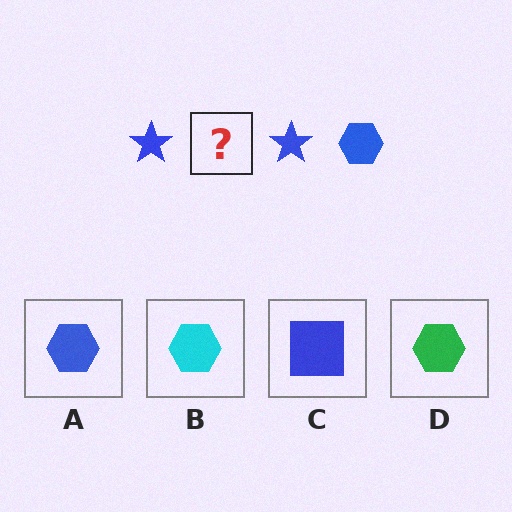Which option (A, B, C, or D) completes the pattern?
A.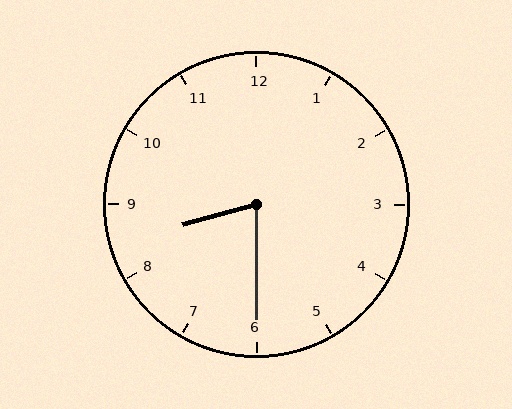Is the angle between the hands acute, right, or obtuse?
It is acute.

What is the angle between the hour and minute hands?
Approximately 75 degrees.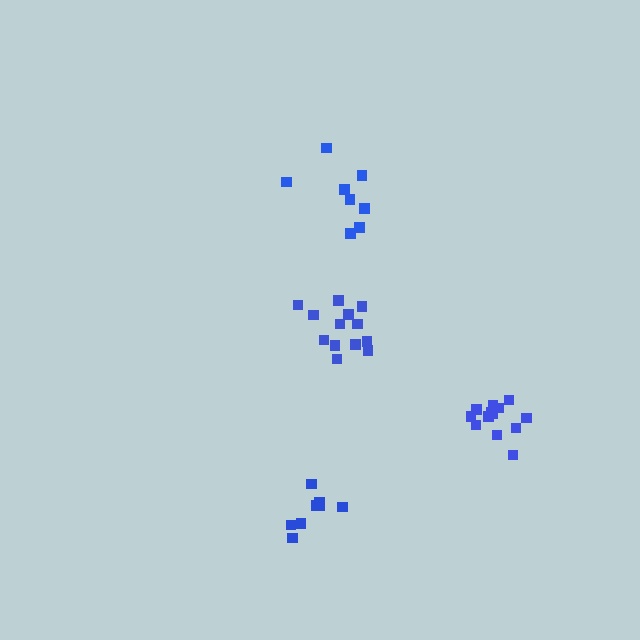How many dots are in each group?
Group 1: 13 dots, Group 2: 8 dots, Group 3: 8 dots, Group 4: 13 dots (42 total).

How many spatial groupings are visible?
There are 4 spatial groupings.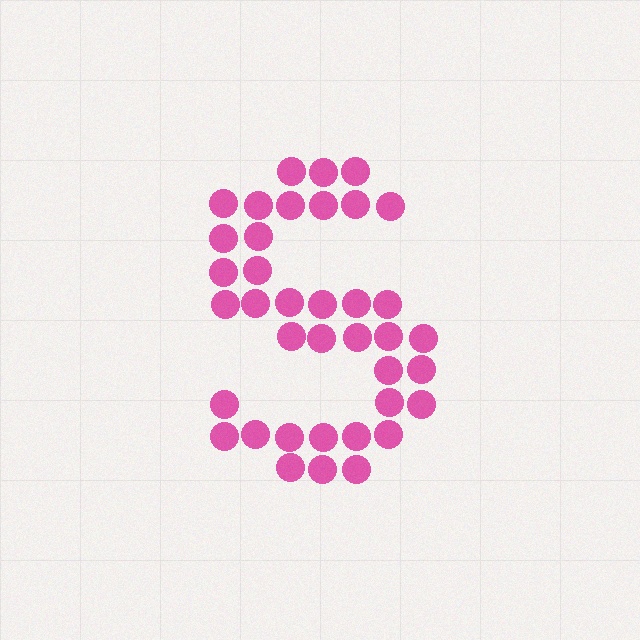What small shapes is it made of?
It is made of small circles.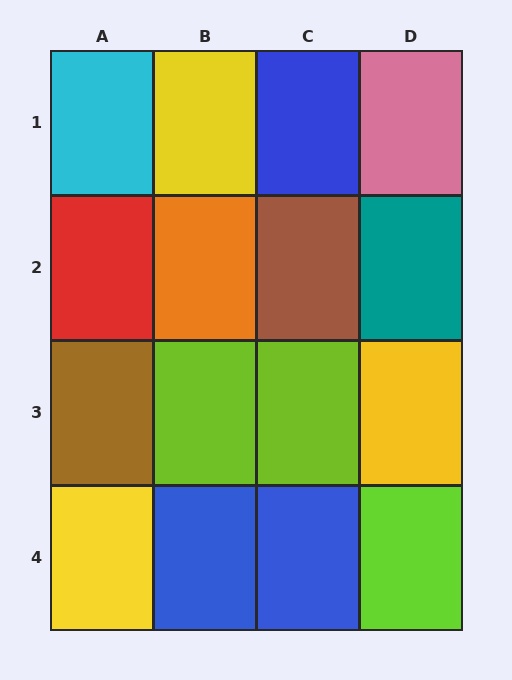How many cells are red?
1 cell is red.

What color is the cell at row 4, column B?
Blue.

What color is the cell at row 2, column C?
Brown.